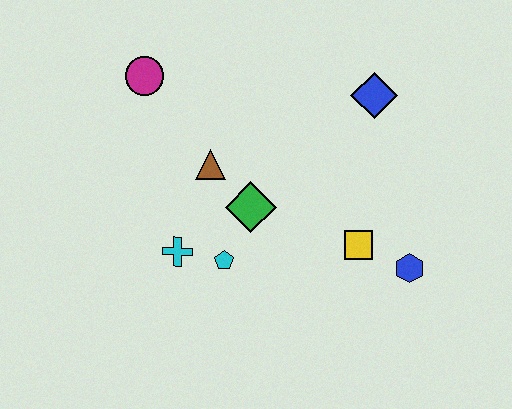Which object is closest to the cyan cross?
The cyan pentagon is closest to the cyan cross.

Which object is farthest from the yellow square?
The magenta circle is farthest from the yellow square.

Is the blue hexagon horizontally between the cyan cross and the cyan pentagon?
No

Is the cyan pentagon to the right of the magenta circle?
Yes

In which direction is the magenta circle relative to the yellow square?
The magenta circle is to the left of the yellow square.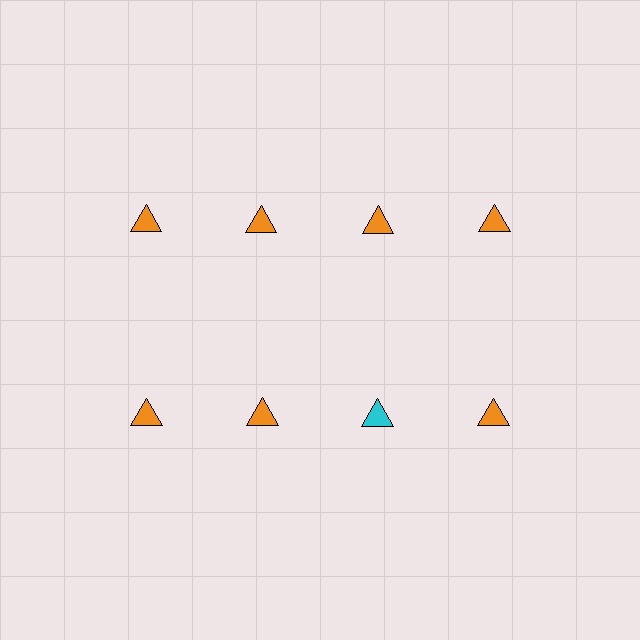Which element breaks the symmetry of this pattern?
The cyan triangle in the second row, center column breaks the symmetry. All other shapes are orange triangles.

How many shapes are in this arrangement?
There are 8 shapes arranged in a grid pattern.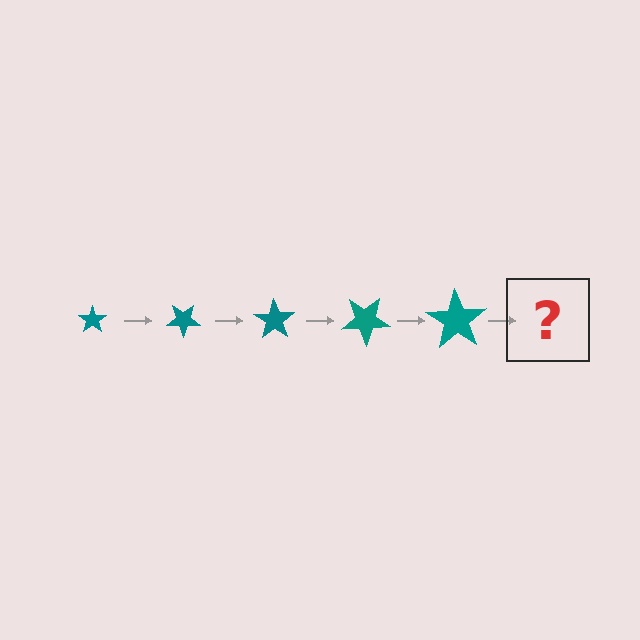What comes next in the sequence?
The next element should be a star, larger than the previous one and rotated 175 degrees from the start.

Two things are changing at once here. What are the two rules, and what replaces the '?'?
The two rules are that the star grows larger each step and it rotates 35 degrees each step. The '?' should be a star, larger than the previous one and rotated 175 degrees from the start.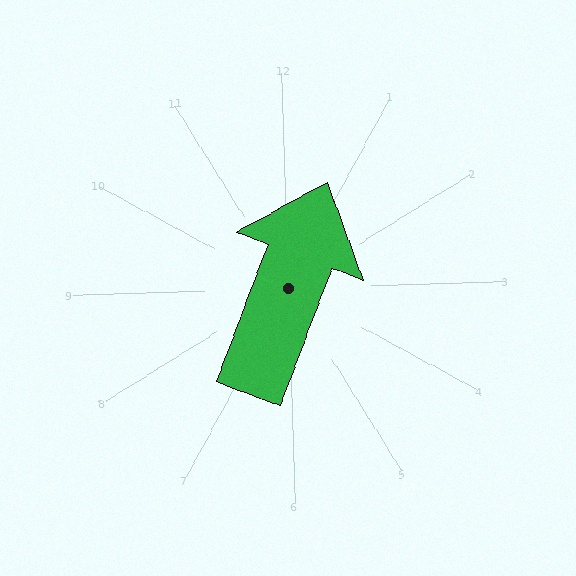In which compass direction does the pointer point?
North.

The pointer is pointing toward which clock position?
Roughly 1 o'clock.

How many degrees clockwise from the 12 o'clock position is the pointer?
Approximately 22 degrees.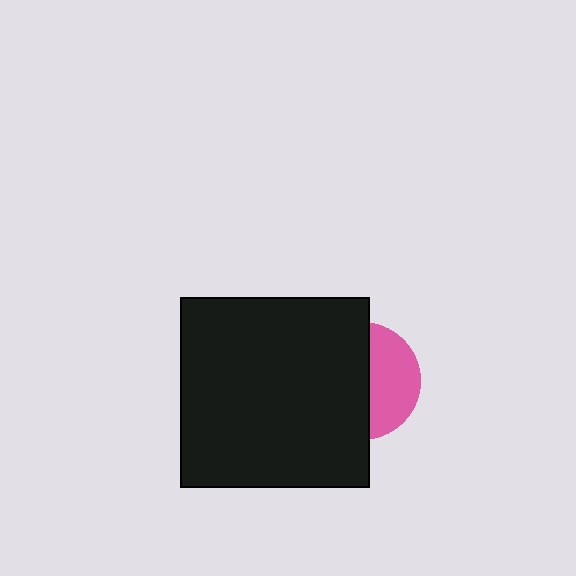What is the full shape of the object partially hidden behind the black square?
The partially hidden object is a pink circle.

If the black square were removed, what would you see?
You would see the complete pink circle.